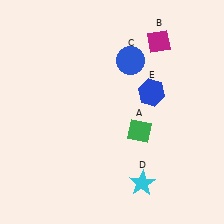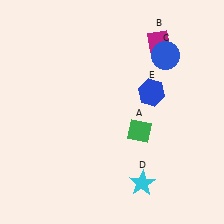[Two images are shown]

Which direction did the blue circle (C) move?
The blue circle (C) moved right.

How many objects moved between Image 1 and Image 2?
1 object moved between the two images.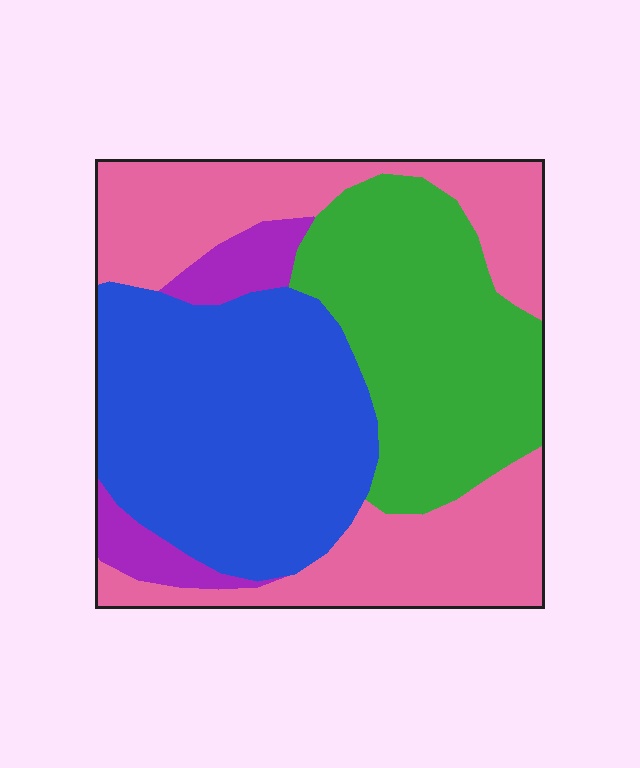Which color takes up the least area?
Purple, at roughly 5%.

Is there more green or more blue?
Blue.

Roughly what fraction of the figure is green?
Green covers roughly 25% of the figure.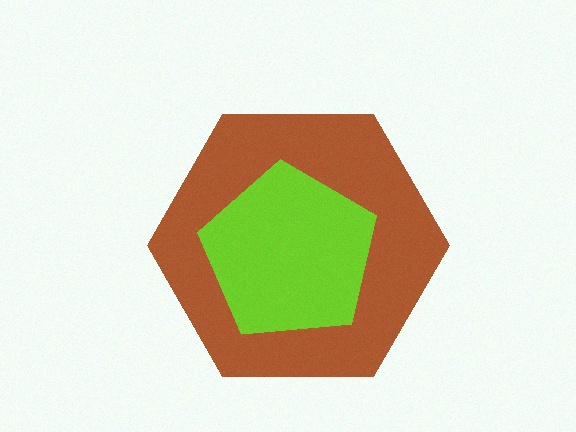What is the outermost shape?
The brown hexagon.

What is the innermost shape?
The lime pentagon.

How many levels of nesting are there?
2.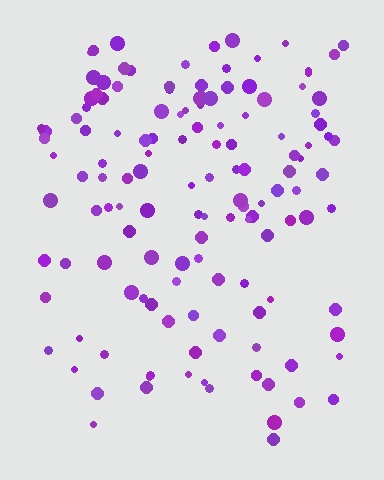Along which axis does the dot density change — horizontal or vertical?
Vertical.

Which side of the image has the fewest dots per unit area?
The bottom.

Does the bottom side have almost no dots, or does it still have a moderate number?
Still a moderate number, just noticeably fewer than the top.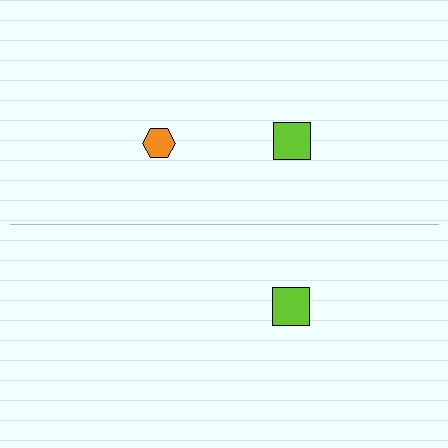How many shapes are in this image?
There are 3 shapes in this image.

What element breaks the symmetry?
A orange hexagon is missing from the bottom side.